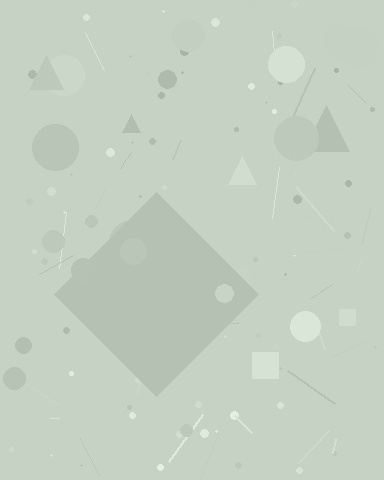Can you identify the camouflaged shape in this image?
The camouflaged shape is a diamond.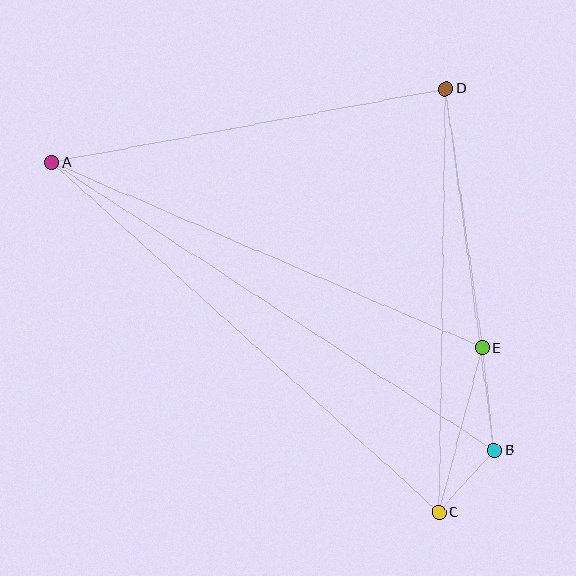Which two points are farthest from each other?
Points A and B are farthest from each other.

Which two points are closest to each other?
Points B and C are closest to each other.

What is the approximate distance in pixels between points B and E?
The distance between B and E is approximately 103 pixels.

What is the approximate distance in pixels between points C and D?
The distance between C and D is approximately 424 pixels.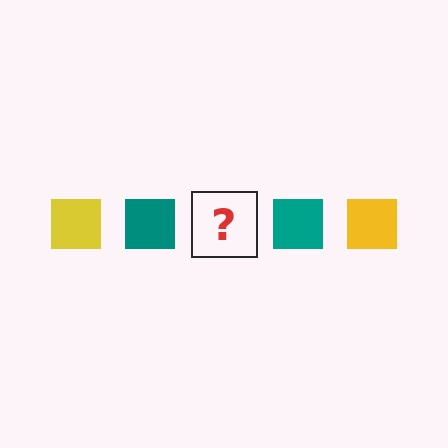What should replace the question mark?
The question mark should be replaced with a yellow square.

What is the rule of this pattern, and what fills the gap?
The rule is that the pattern cycles through yellow, teal squares. The gap should be filled with a yellow square.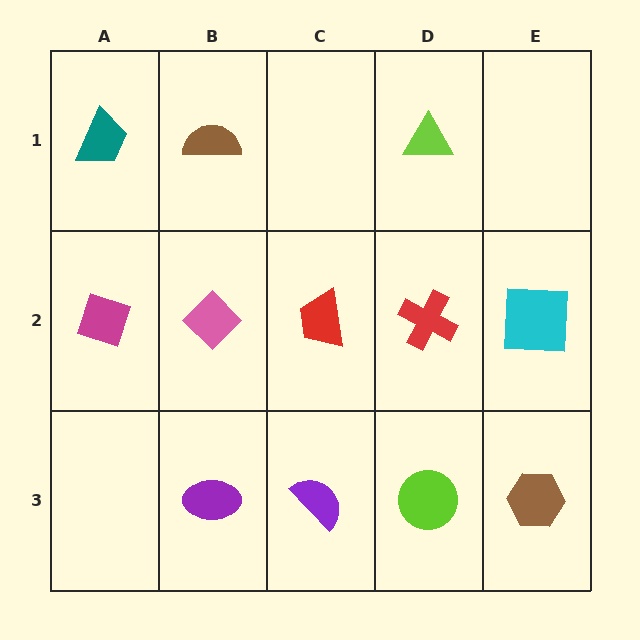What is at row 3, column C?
A purple semicircle.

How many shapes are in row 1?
3 shapes.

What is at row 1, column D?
A lime triangle.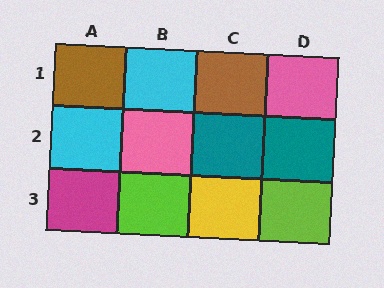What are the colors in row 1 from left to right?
Brown, cyan, brown, pink.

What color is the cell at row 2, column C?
Teal.